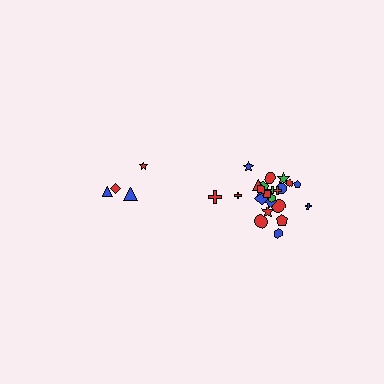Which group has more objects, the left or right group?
The right group.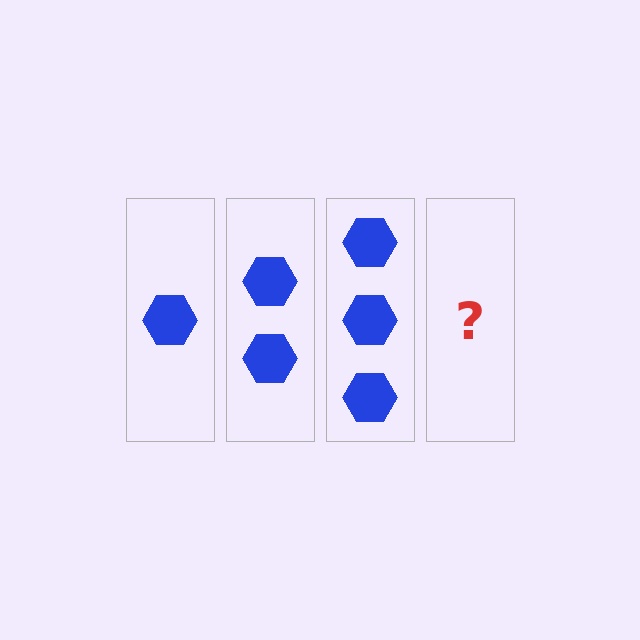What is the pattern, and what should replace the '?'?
The pattern is that each step adds one more hexagon. The '?' should be 4 hexagons.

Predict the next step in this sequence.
The next step is 4 hexagons.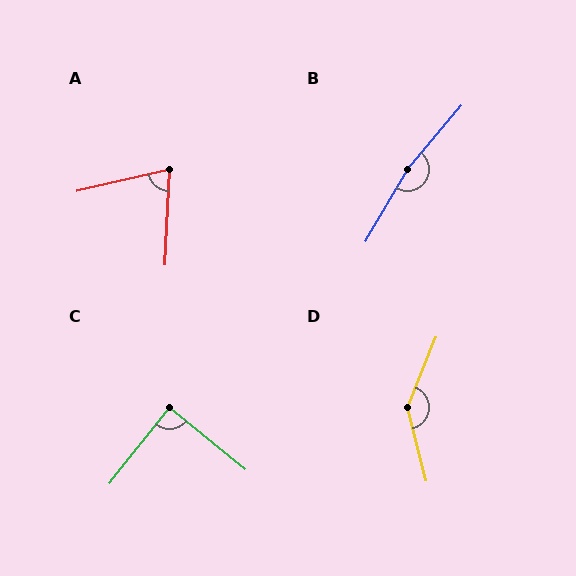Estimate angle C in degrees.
Approximately 89 degrees.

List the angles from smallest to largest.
A (74°), C (89°), D (144°), B (170°).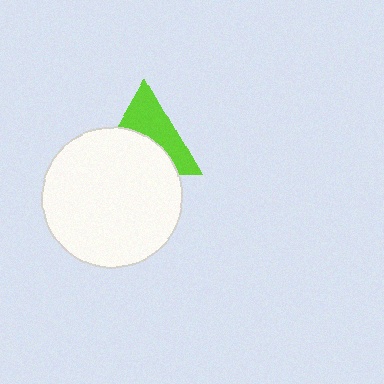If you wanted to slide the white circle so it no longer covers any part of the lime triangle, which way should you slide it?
Slide it down — that is the most direct way to separate the two shapes.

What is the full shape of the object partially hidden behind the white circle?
The partially hidden object is a lime triangle.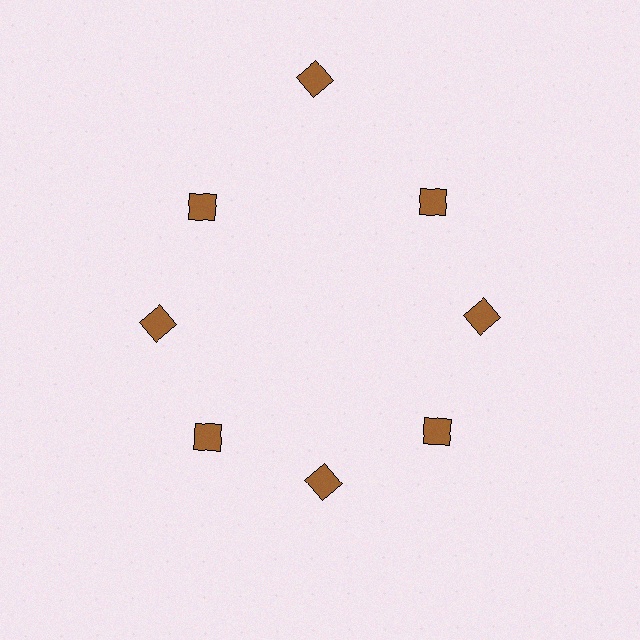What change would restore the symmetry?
The symmetry would be restored by moving it inward, back onto the ring so that all 8 diamonds sit at equal angles and equal distance from the center.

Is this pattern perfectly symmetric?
No. The 8 brown diamonds are arranged in a ring, but one element near the 12 o'clock position is pushed outward from the center, breaking the 8-fold rotational symmetry.